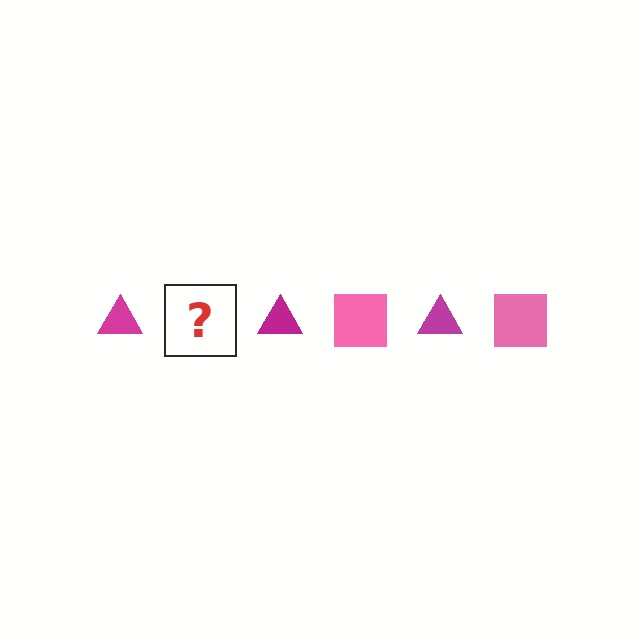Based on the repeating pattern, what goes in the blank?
The blank should be a pink square.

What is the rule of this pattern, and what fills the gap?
The rule is that the pattern alternates between magenta triangle and pink square. The gap should be filled with a pink square.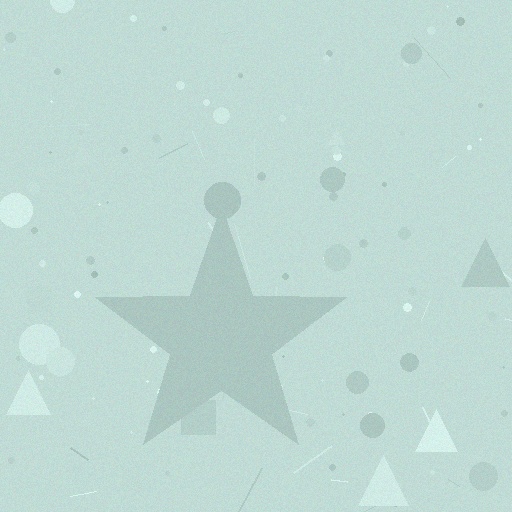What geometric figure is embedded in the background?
A star is embedded in the background.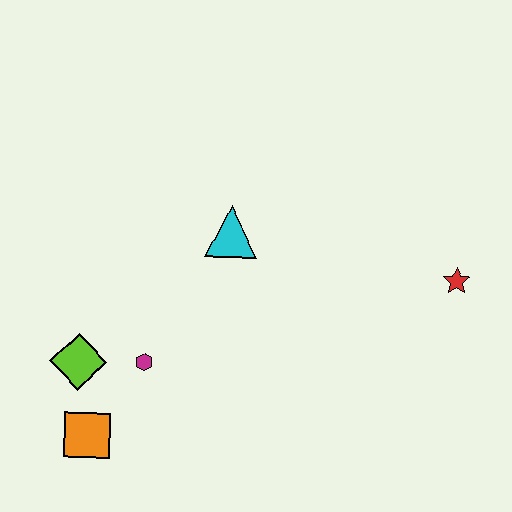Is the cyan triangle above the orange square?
Yes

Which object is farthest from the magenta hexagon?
The red star is farthest from the magenta hexagon.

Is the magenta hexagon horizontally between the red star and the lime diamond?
Yes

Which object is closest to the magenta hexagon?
The lime diamond is closest to the magenta hexagon.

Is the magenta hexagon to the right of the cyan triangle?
No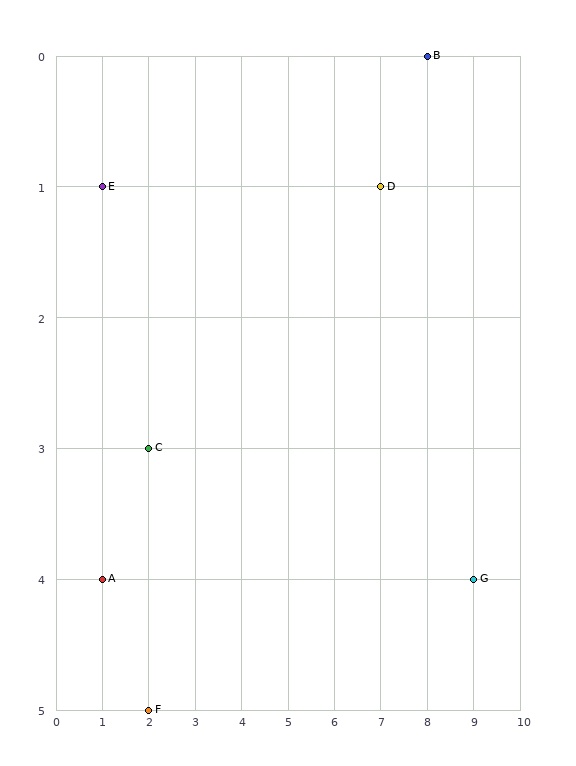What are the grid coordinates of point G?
Point G is at grid coordinates (9, 4).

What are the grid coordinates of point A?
Point A is at grid coordinates (1, 4).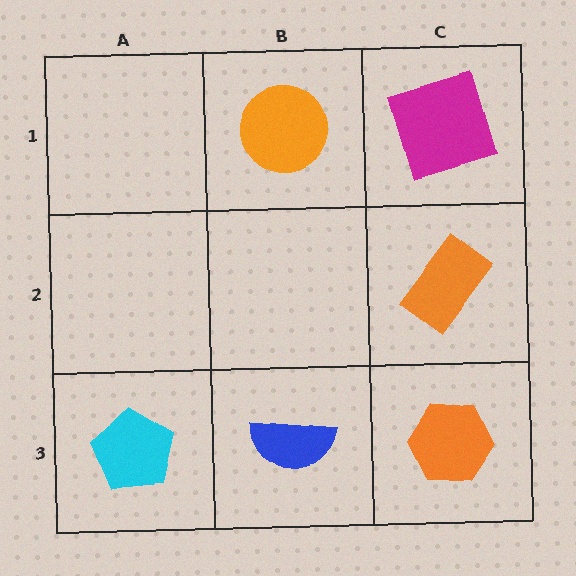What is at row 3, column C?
An orange hexagon.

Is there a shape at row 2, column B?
No, that cell is empty.